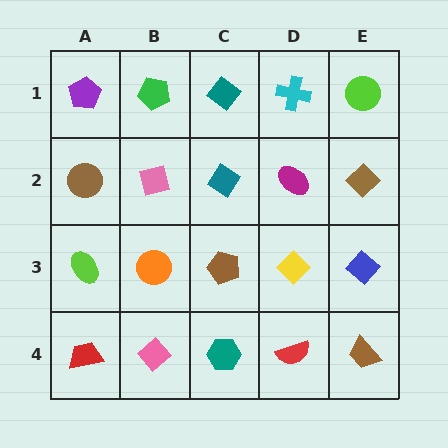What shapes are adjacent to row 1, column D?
A magenta ellipse (row 2, column D), a teal diamond (row 1, column C), a lime circle (row 1, column E).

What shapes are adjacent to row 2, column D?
A cyan cross (row 1, column D), a yellow diamond (row 3, column D), a teal diamond (row 2, column C), a brown diamond (row 2, column E).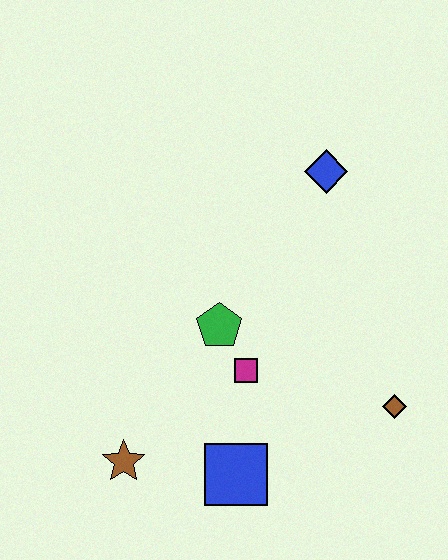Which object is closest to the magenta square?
The green pentagon is closest to the magenta square.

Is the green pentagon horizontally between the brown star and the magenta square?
Yes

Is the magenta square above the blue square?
Yes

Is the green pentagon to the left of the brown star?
No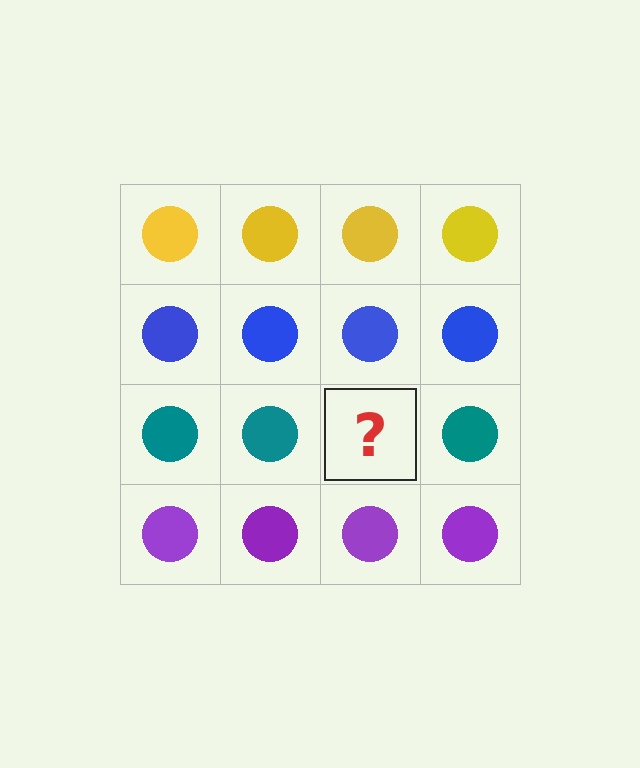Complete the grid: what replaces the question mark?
The question mark should be replaced with a teal circle.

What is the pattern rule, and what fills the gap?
The rule is that each row has a consistent color. The gap should be filled with a teal circle.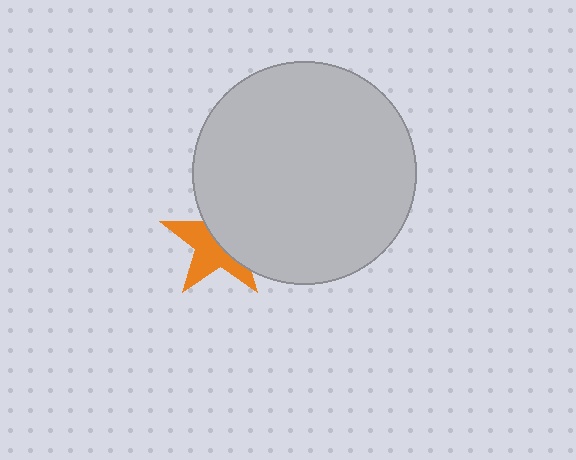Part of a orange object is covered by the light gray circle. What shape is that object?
It is a star.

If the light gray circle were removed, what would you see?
You would see the complete orange star.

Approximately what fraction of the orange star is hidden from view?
Roughly 50% of the orange star is hidden behind the light gray circle.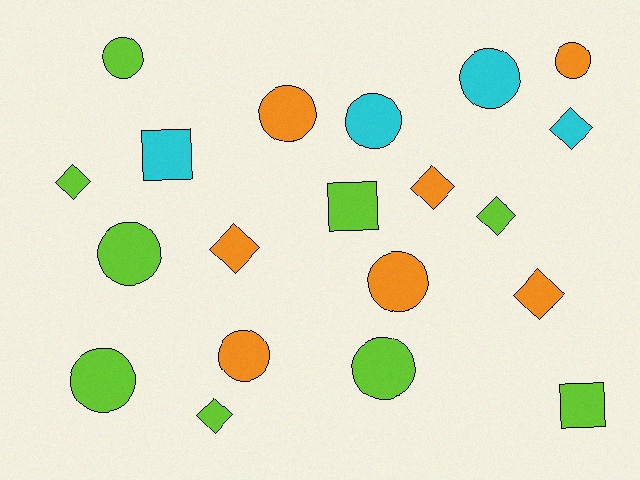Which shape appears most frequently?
Circle, with 10 objects.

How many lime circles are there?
There are 4 lime circles.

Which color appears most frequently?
Lime, with 9 objects.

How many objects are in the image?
There are 20 objects.